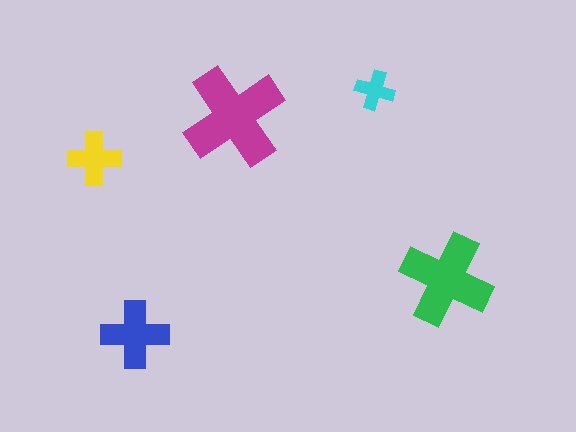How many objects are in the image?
There are 5 objects in the image.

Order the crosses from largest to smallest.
the magenta one, the green one, the blue one, the yellow one, the cyan one.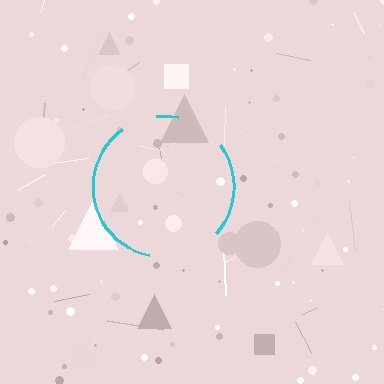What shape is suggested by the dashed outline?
The dashed outline suggests a circle.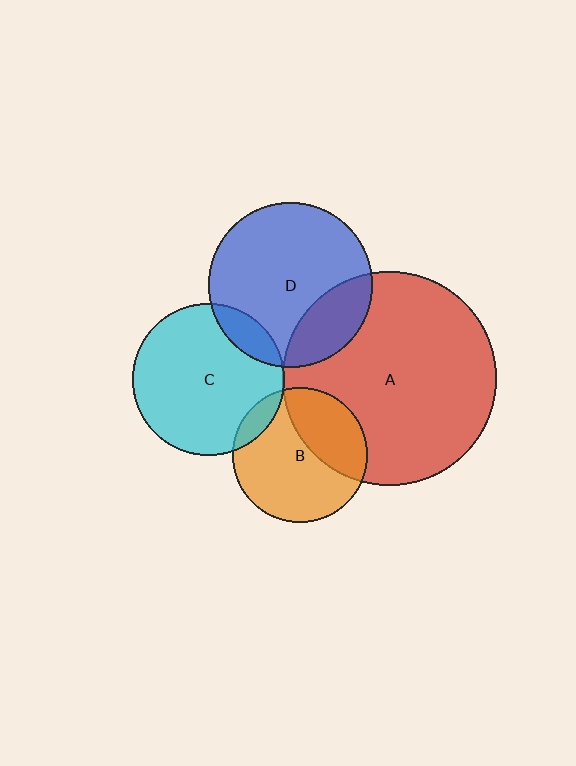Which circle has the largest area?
Circle A (red).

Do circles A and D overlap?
Yes.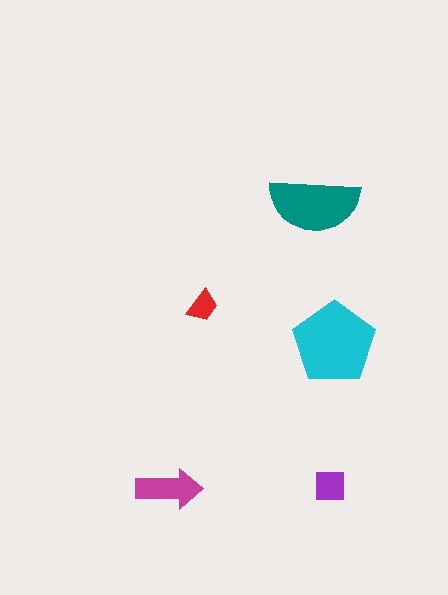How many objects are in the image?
There are 5 objects in the image.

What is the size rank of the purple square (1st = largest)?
4th.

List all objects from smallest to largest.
The red trapezoid, the purple square, the magenta arrow, the teal semicircle, the cyan pentagon.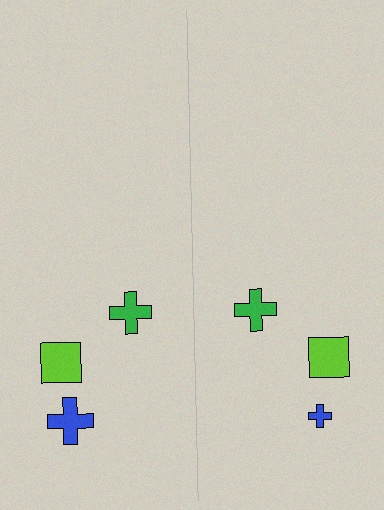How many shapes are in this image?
There are 6 shapes in this image.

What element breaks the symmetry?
The blue cross on the right side has a different size than its mirror counterpart.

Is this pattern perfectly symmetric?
No, the pattern is not perfectly symmetric. The blue cross on the right side has a different size than its mirror counterpart.